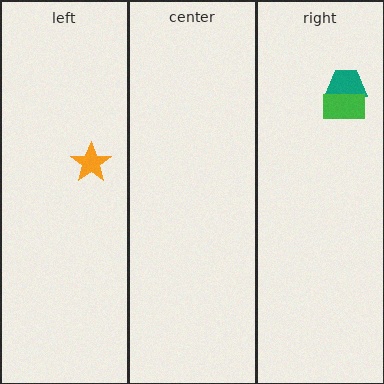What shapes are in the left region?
The orange star.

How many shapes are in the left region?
1.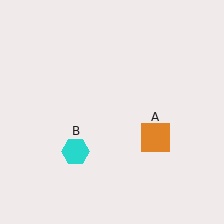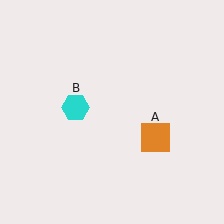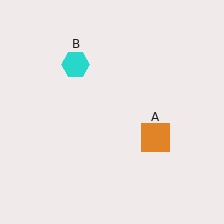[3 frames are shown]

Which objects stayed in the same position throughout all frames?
Orange square (object A) remained stationary.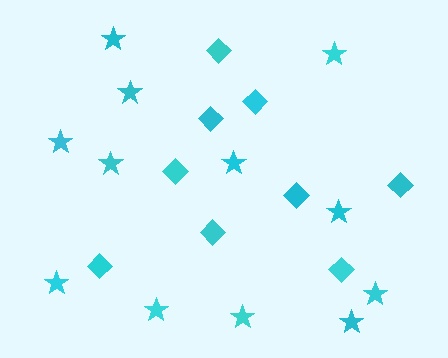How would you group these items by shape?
There are 2 groups: one group of diamonds (9) and one group of stars (12).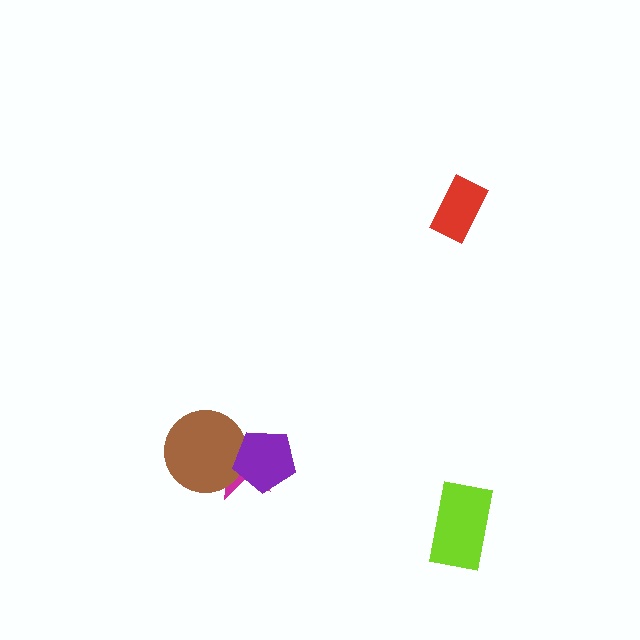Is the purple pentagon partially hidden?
No, no other shape covers it.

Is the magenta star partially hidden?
Yes, it is partially covered by another shape.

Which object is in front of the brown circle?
The purple pentagon is in front of the brown circle.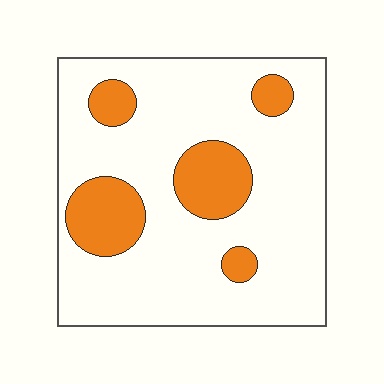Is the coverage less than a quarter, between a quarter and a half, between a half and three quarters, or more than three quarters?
Less than a quarter.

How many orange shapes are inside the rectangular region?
5.